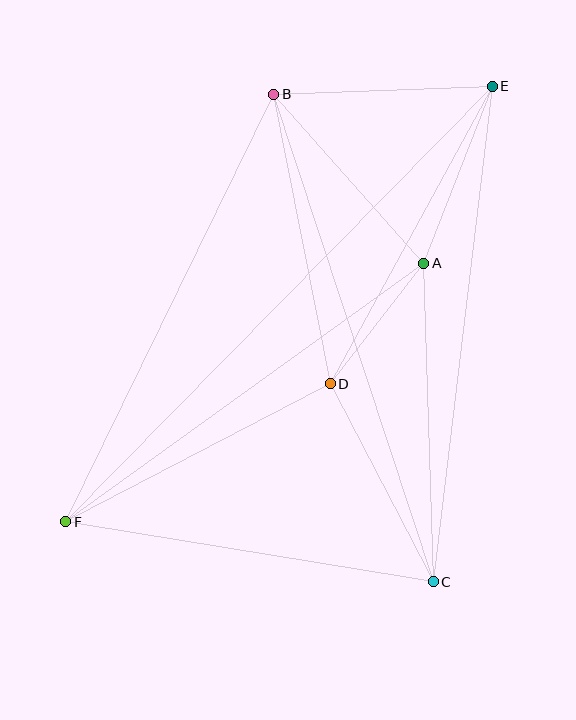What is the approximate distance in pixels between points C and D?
The distance between C and D is approximately 223 pixels.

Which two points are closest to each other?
Points A and D are closest to each other.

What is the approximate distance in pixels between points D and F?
The distance between D and F is approximately 298 pixels.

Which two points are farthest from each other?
Points E and F are farthest from each other.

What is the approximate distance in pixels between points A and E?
The distance between A and E is approximately 190 pixels.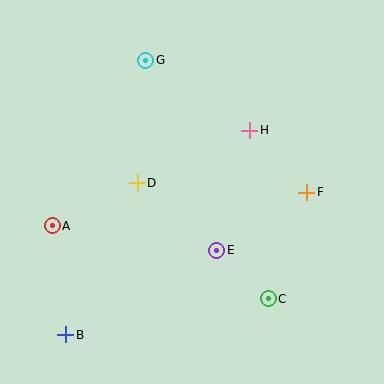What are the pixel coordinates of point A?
Point A is at (52, 226).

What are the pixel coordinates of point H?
Point H is at (250, 130).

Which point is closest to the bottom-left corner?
Point B is closest to the bottom-left corner.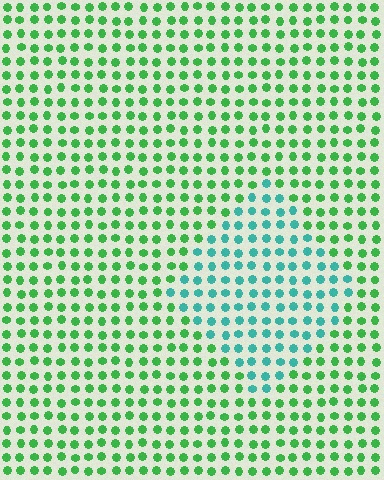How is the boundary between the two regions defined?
The boundary is defined purely by a slight shift in hue (about 46 degrees). Spacing, size, and orientation are identical on both sides.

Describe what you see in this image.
The image is filled with small green elements in a uniform arrangement. A diamond-shaped region is visible where the elements are tinted to a slightly different hue, forming a subtle color boundary.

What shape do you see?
I see a diamond.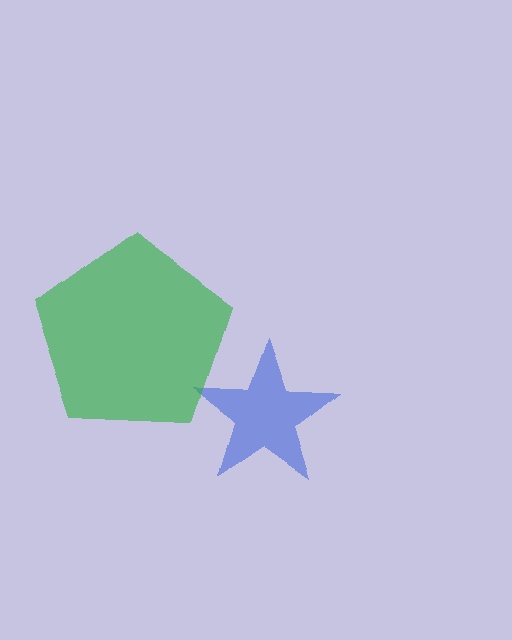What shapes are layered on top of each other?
The layered shapes are: a blue star, a green pentagon.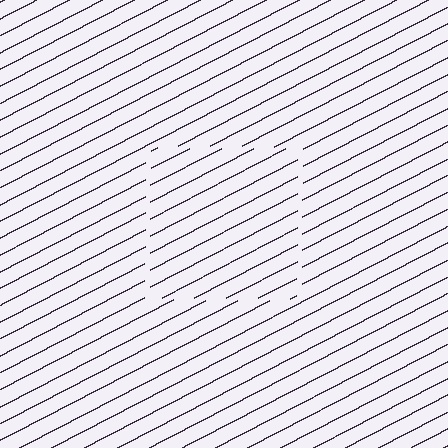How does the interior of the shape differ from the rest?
The interior of the shape contains the same grating, shifted by half a period — the contour is defined by the phase discontinuity where line-ends from the inner and outer gratings abut.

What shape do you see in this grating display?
An illusory square. The interior of the shape contains the same grating, shifted by half a period — the contour is defined by the phase discontinuity where line-ends from the inner and outer gratings abut.